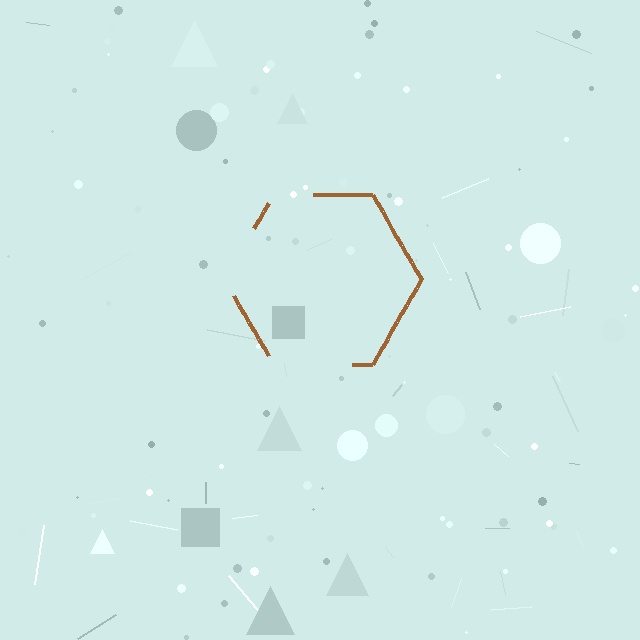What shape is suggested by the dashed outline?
The dashed outline suggests a hexagon.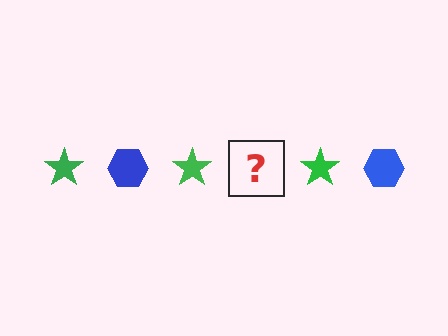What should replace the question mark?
The question mark should be replaced with a blue hexagon.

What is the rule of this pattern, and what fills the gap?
The rule is that the pattern alternates between green star and blue hexagon. The gap should be filled with a blue hexagon.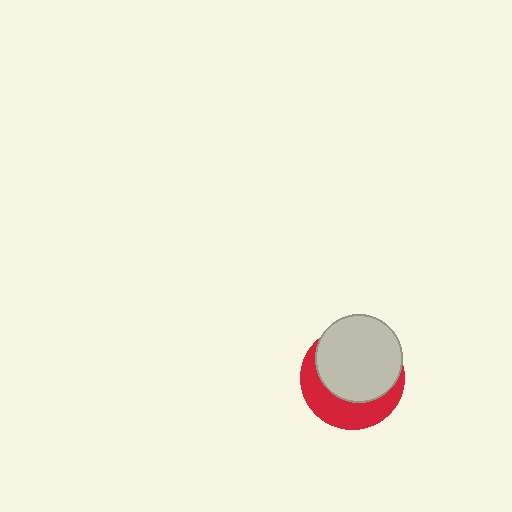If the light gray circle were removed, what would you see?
You would see the complete red circle.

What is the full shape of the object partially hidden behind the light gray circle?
The partially hidden object is a red circle.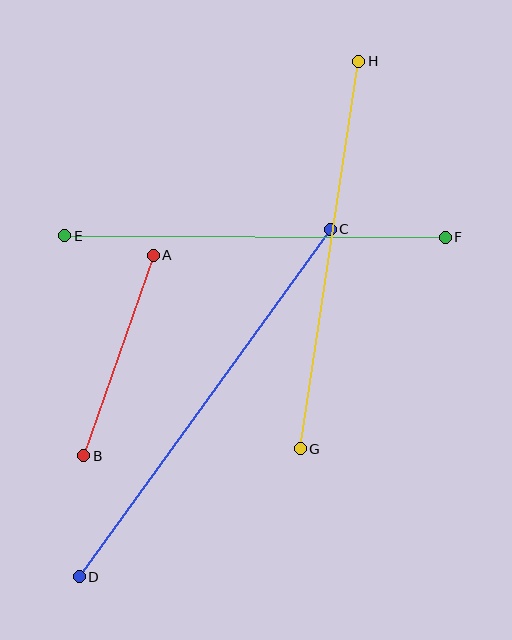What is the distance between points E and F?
The distance is approximately 380 pixels.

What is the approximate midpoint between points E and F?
The midpoint is at approximately (255, 237) pixels.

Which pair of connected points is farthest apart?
Points C and D are farthest apart.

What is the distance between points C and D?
The distance is approximately 429 pixels.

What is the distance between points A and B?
The distance is approximately 212 pixels.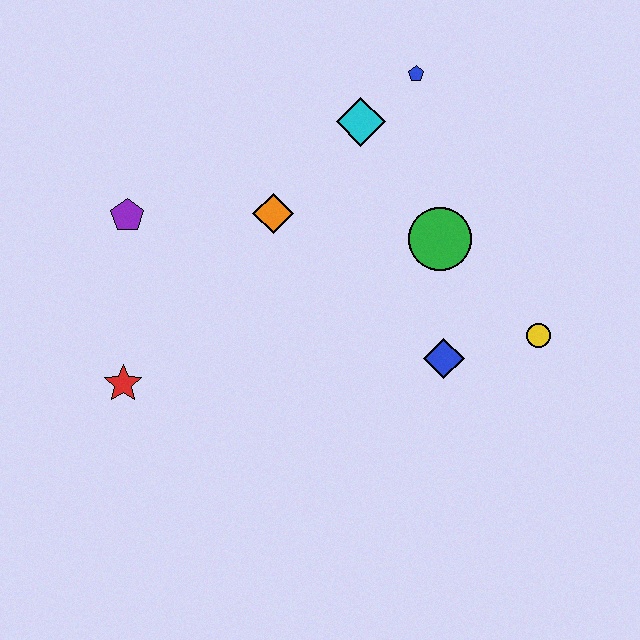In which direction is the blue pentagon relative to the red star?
The blue pentagon is above the red star.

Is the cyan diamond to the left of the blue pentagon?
Yes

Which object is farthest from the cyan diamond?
The red star is farthest from the cyan diamond.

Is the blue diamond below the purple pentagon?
Yes